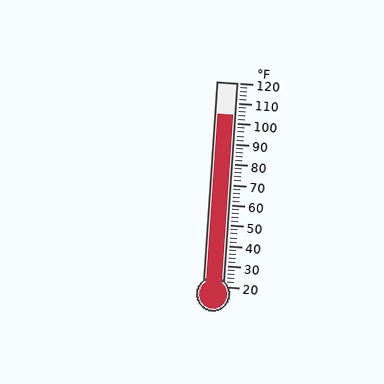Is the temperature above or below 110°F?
The temperature is below 110°F.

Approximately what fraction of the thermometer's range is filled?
The thermometer is filled to approximately 85% of its range.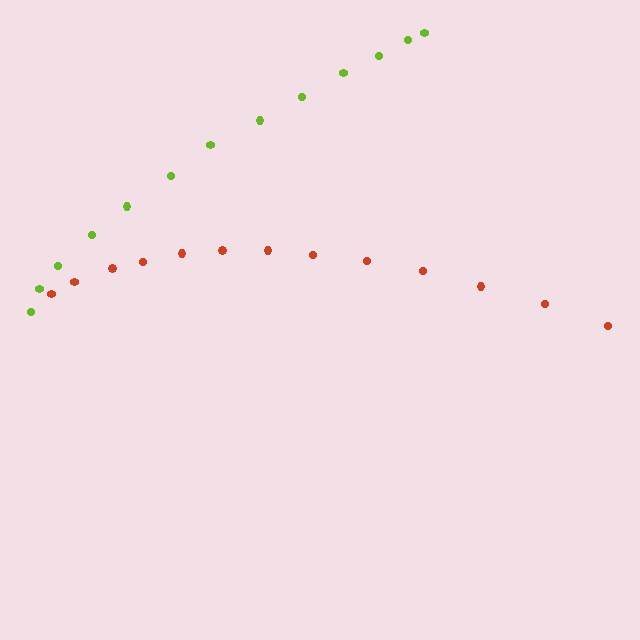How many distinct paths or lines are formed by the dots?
There are 2 distinct paths.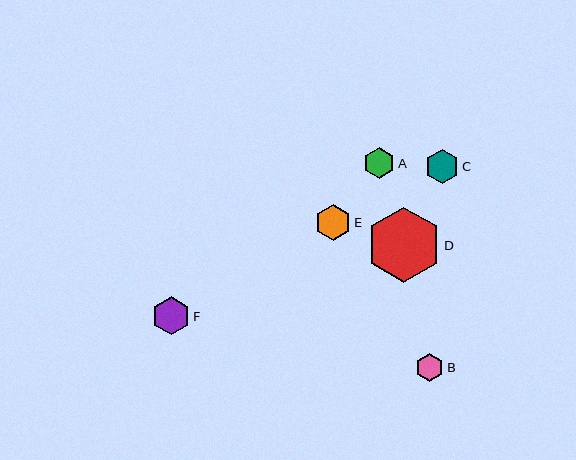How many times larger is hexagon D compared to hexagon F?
Hexagon D is approximately 2.0 times the size of hexagon F.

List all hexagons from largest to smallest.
From largest to smallest: D, F, E, C, A, B.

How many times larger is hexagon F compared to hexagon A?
Hexagon F is approximately 1.2 times the size of hexagon A.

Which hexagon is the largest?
Hexagon D is the largest with a size of approximately 75 pixels.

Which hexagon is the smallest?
Hexagon B is the smallest with a size of approximately 28 pixels.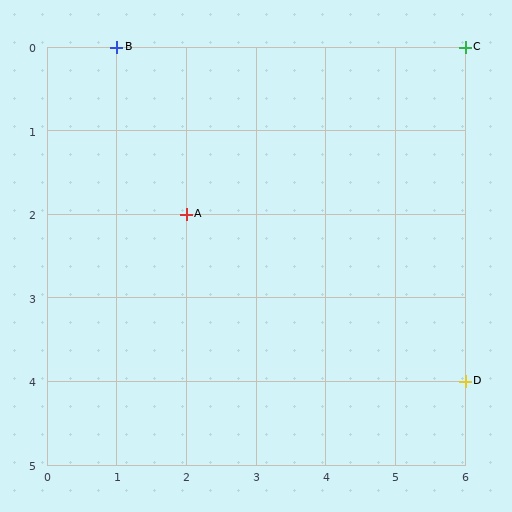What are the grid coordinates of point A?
Point A is at grid coordinates (2, 2).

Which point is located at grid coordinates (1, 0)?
Point B is at (1, 0).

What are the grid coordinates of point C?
Point C is at grid coordinates (6, 0).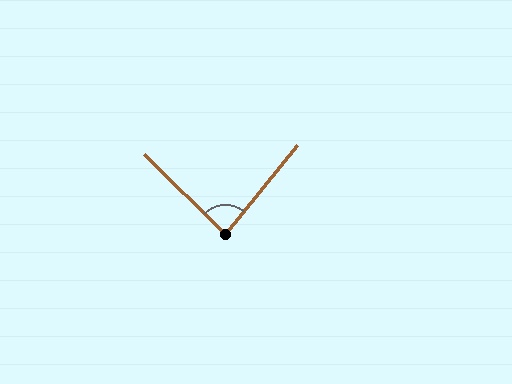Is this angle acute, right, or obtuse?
It is acute.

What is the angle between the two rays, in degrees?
Approximately 84 degrees.